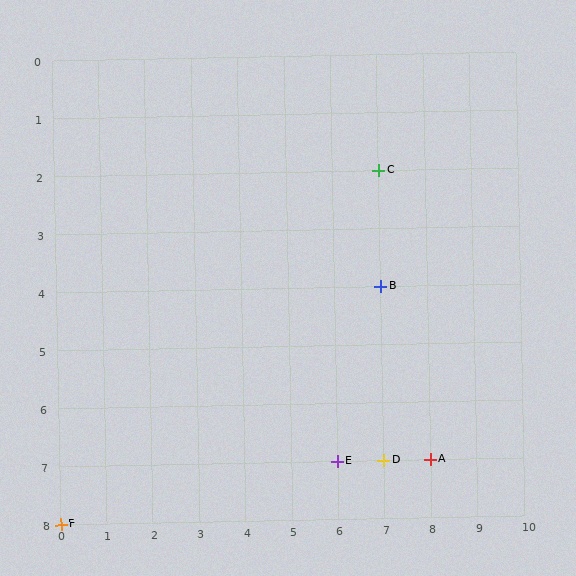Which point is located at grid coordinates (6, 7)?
Point E is at (6, 7).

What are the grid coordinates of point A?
Point A is at grid coordinates (8, 7).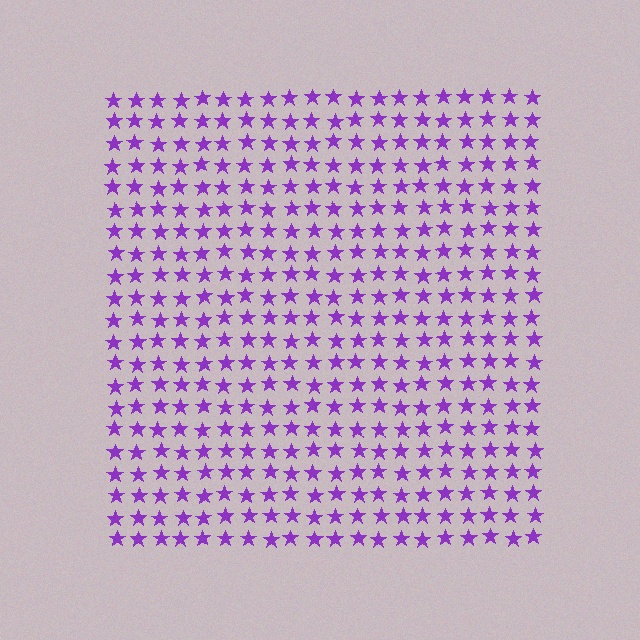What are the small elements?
The small elements are stars.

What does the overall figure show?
The overall figure shows a square.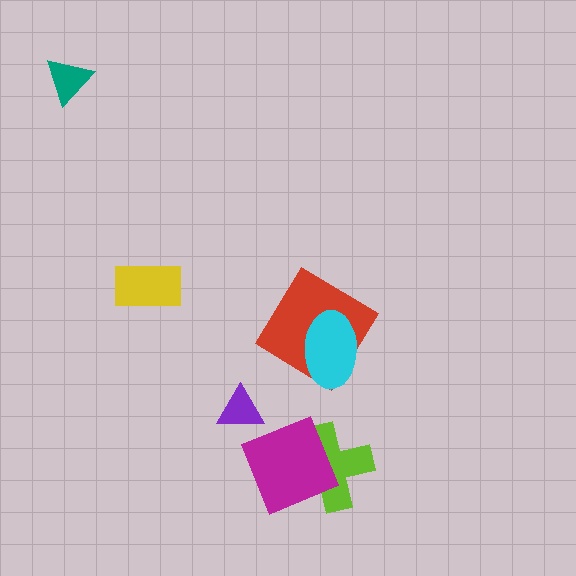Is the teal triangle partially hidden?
No, no other shape covers it.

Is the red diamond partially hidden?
Yes, it is partially covered by another shape.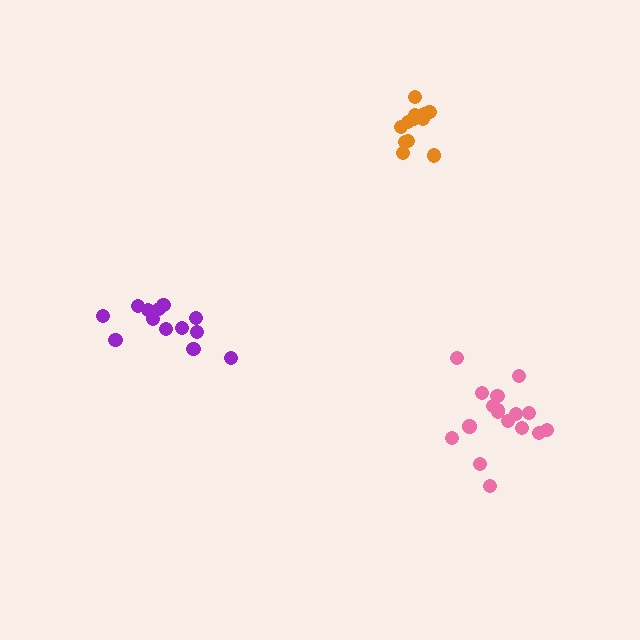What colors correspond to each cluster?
The clusters are colored: pink, orange, purple.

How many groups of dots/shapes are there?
There are 3 groups.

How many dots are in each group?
Group 1: 17 dots, Group 2: 12 dots, Group 3: 13 dots (42 total).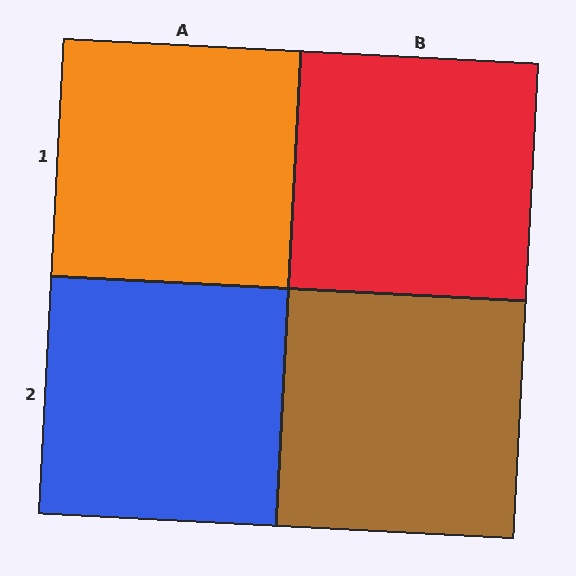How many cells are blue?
1 cell is blue.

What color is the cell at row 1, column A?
Orange.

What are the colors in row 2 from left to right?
Blue, brown.